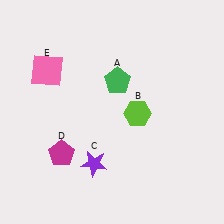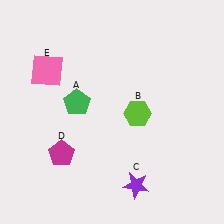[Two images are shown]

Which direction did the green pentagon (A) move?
The green pentagon (A) moved left.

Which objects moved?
The objects that moved are: the green pentagon (A), the purple star (C).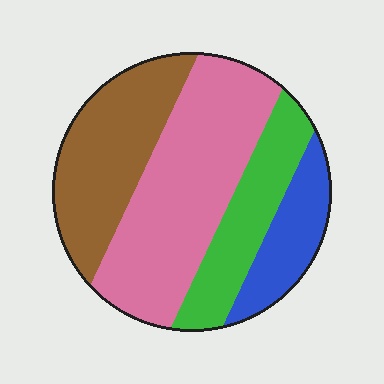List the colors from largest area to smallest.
From largest to smallest: pink, brown, green, blue.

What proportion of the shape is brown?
Brown covers 27% of the shape.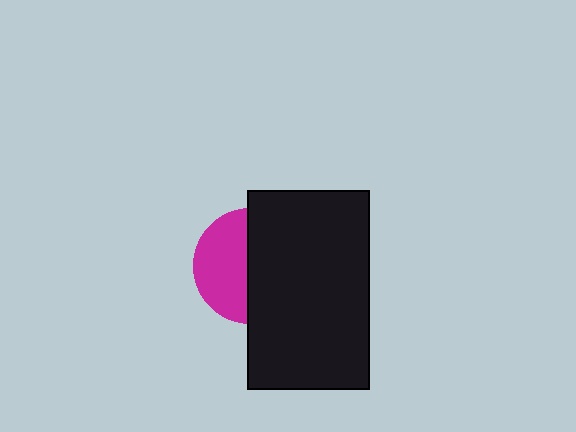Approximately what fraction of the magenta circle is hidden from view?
Roughly 53% of the magenta circle is hidden behind the black rectangle.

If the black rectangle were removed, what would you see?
You would see the complete magenta circle.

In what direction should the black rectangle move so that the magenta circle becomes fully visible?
The black rectangle should move right. That is the shortest direction to clear the overlap and leave the magenta circle fully visible.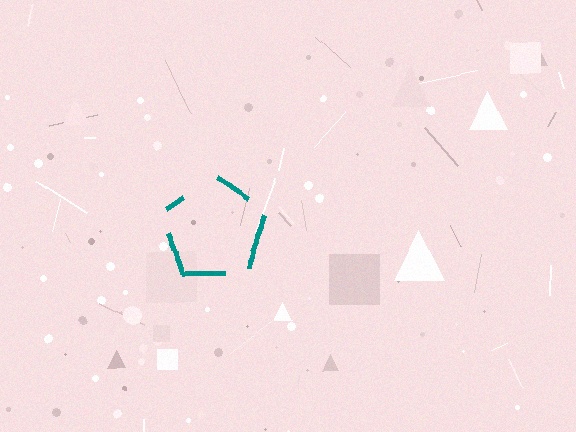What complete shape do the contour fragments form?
The contour fragments form a pentagon.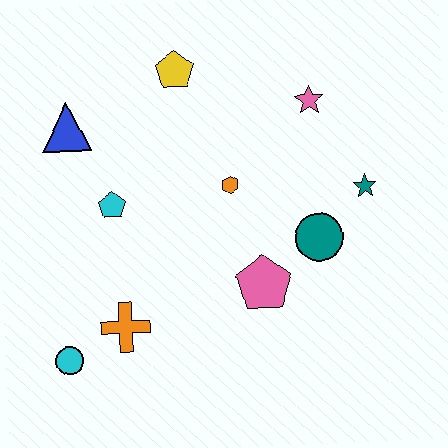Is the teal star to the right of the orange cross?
Yes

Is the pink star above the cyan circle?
Yes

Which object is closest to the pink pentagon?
The teal circle is closest to the pink pentagon.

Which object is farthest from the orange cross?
The pink star is farthest from the orange cross.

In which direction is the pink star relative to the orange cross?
The pink star is above the orange cross.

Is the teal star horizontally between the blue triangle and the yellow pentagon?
No